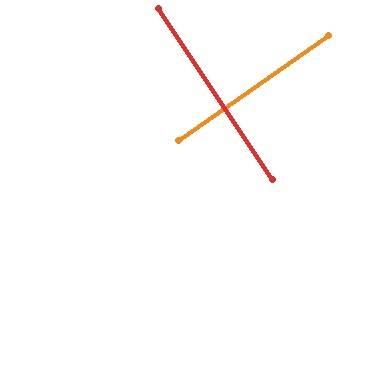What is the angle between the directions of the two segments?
Approximately 89 degrees.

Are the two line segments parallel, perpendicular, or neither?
Perpendicular — they meet at approximately 89°.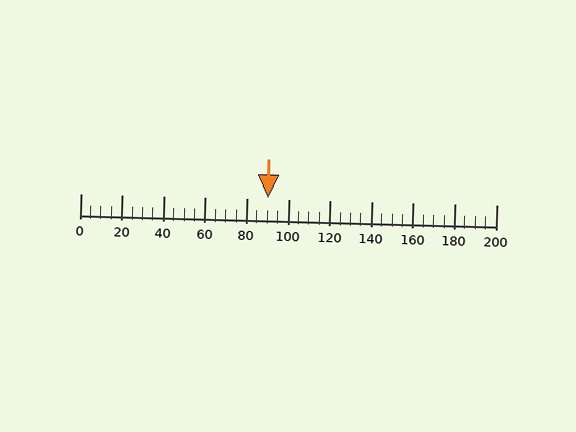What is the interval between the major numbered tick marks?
The major tick marks are spaced 20 units apart.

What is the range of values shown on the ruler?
The ruler shows values from 0 to 200.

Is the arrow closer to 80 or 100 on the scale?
The arrow is closer to 100.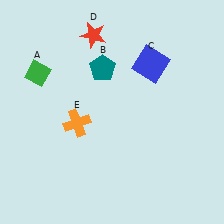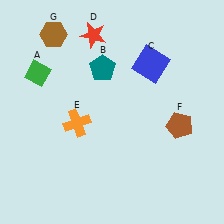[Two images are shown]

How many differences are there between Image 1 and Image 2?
There are 2 differences between the two images.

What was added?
A brown pentagon (F), a brown hexagon (G) were added in Image 2.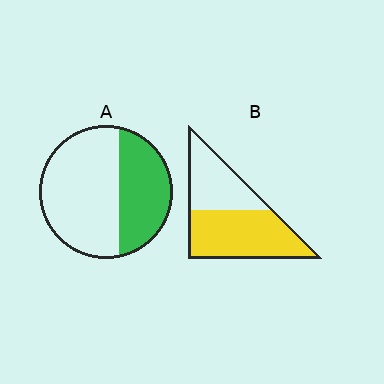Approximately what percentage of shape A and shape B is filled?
A is approximately 40% and B is approximately 60%.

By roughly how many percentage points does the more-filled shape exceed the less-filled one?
By roughly 20 percentage points (B over A).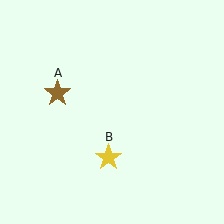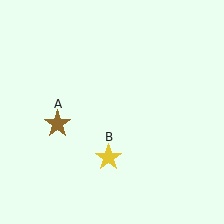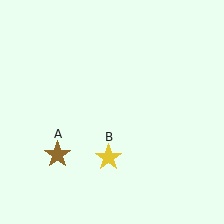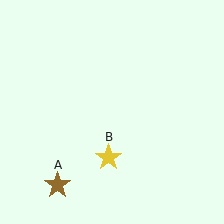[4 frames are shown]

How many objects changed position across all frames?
1 object changed position: brown star (object A).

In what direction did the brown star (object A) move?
The brown star (object A) moved down.